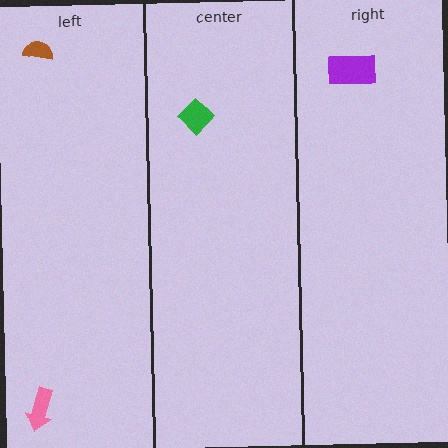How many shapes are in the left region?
2.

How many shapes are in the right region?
1.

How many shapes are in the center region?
1.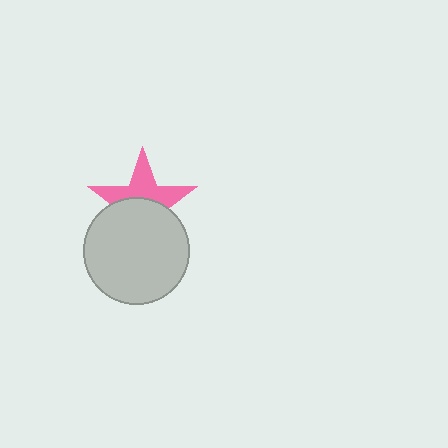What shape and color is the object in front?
The object in front is a light gray circle.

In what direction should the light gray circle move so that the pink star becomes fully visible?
The light gray circle should move down. That is the shortest direction to clear the overlap and leave the pink star fully visible.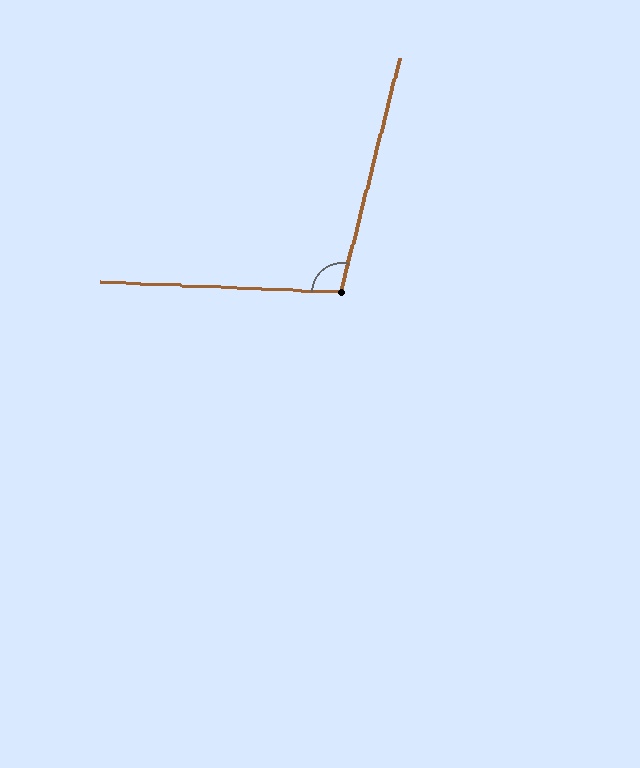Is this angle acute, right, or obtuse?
It is obtuse.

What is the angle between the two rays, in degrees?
Approximately 101 degrees.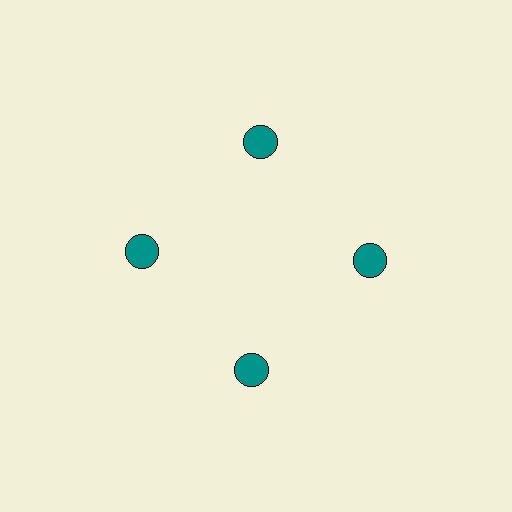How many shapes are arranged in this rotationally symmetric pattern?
There are 4 shapes, arranged in 4 groups of 1.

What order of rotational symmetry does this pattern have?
This pattern has 4-fold rotational symmetry.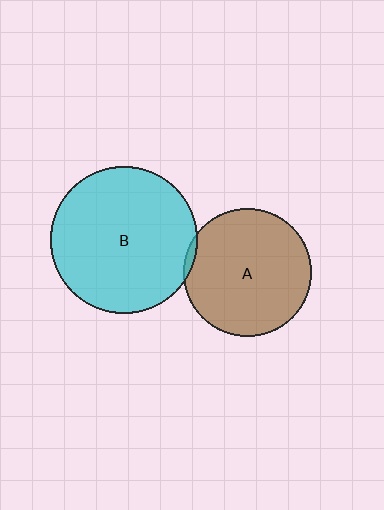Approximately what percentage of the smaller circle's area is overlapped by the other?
Approximately 5%.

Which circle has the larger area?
Circle B (cyan).